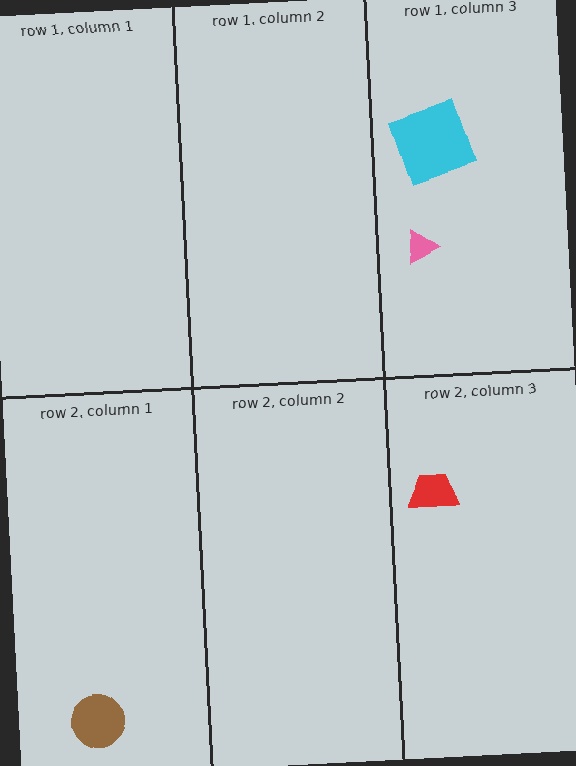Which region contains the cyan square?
The row 1, column 3 region.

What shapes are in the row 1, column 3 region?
The cyan square, the pink triangle.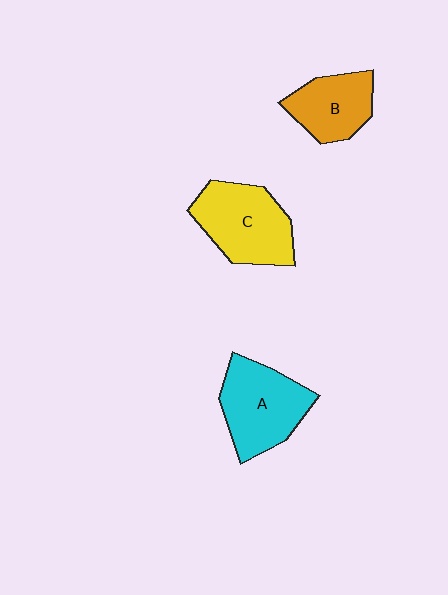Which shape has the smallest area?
Shape B (orange).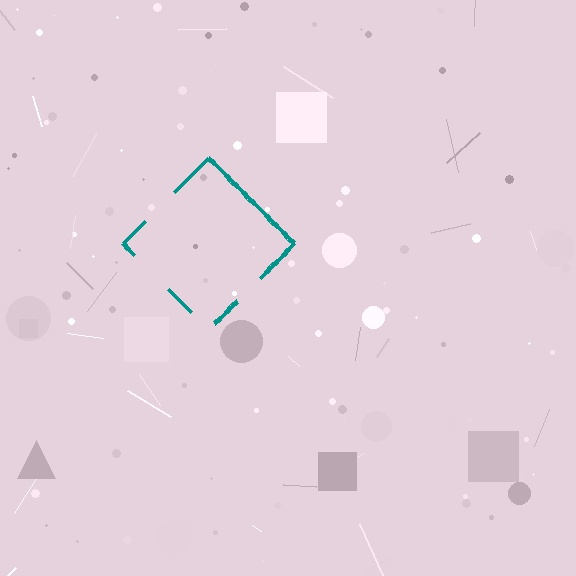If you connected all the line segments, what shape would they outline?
They would outline a diamond.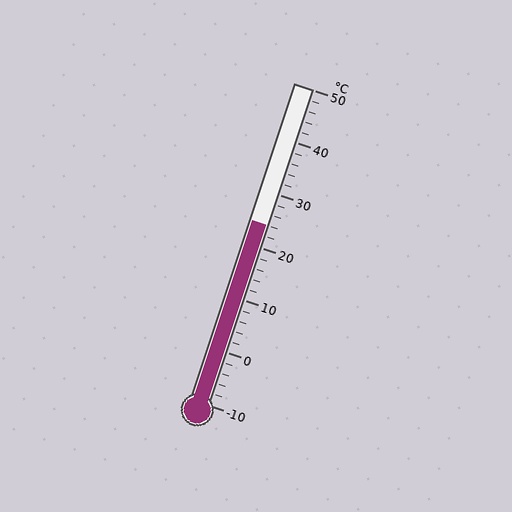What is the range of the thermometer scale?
The thermometer scale ranges from -10°C to 50°C.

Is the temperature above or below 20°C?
The temperature is above 20°C.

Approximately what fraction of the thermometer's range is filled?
The thermometer is filled to approximately 55% of its range.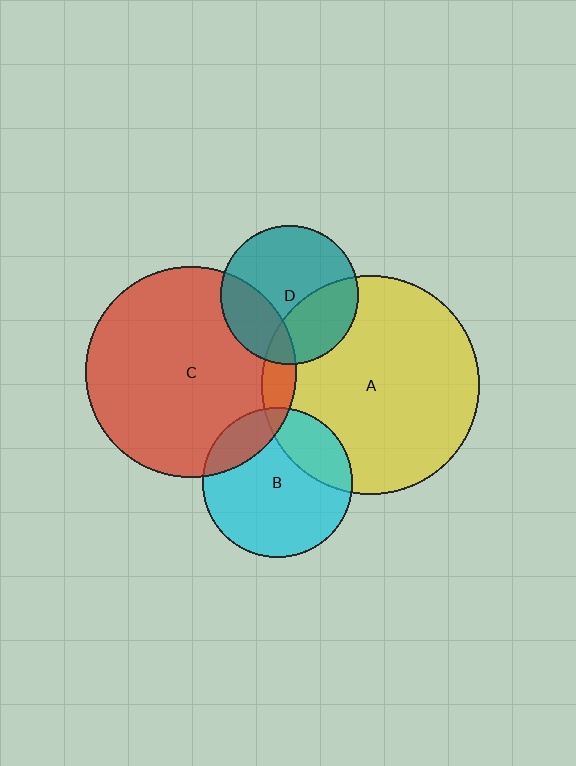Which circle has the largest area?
Circle A (yellow).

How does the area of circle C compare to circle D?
Approximately 2.3 times.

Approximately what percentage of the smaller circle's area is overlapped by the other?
Approximately 10%.